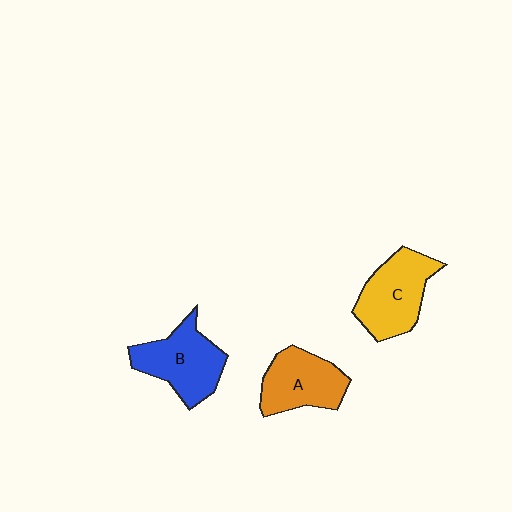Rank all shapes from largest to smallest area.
From largest to smallest: C (yellow), B (blue), A (orange).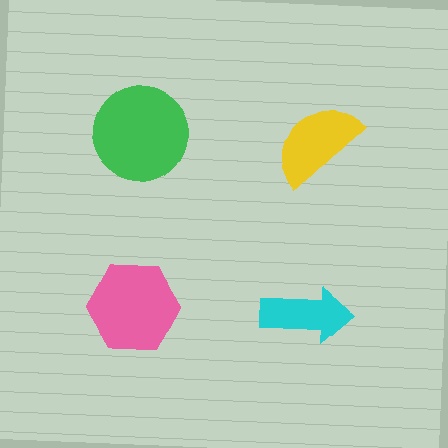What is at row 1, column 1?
A green circle.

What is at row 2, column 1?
A pink hexagon.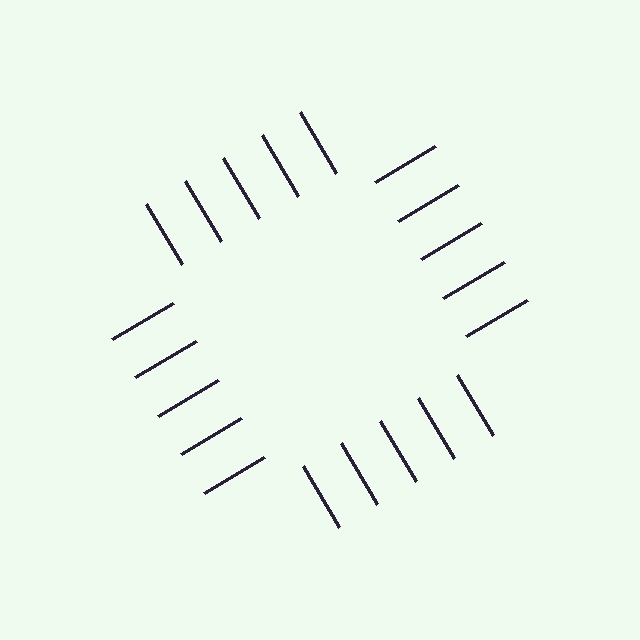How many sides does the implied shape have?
4 sides — the line-ends trace a square.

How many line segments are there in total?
20 — 5 along each of the 4 edges.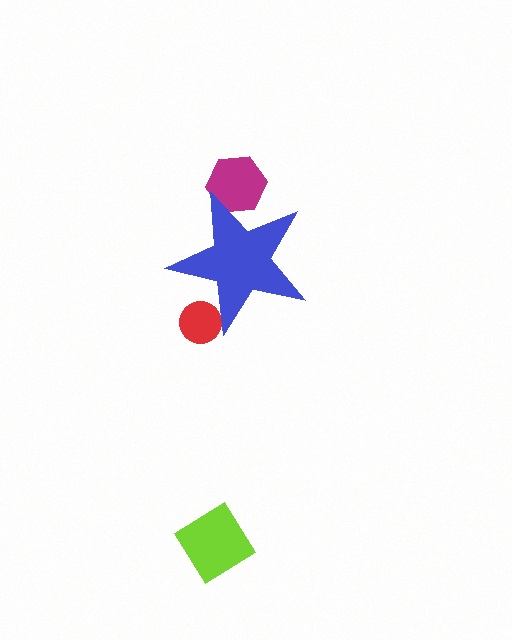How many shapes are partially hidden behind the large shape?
2 shapes are partially hidden.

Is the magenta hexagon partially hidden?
Yes, the magenta hexagon is partially hidden behind the blue star.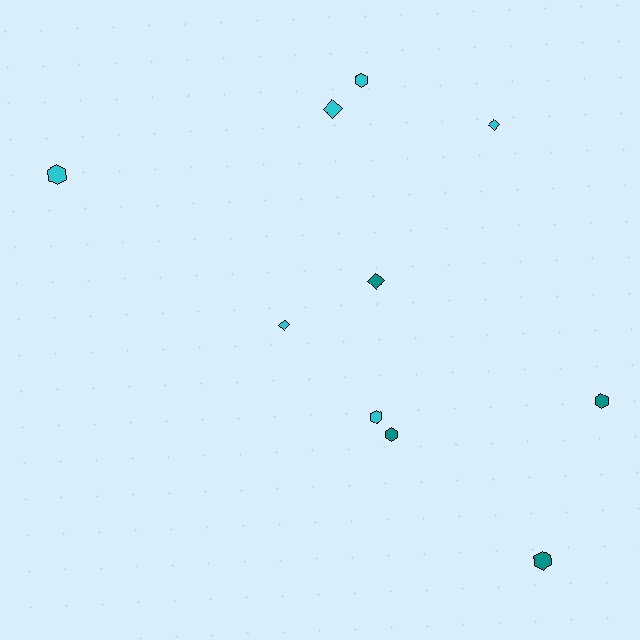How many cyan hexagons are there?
There are 3 cyan hexagons.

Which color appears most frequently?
Cyan, with 6 objects.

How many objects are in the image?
There are 10 objects.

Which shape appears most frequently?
Hexagon, with 6 objects.